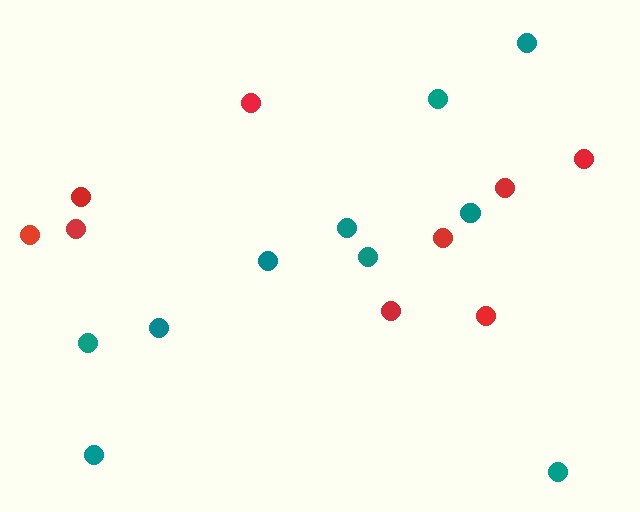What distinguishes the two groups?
There are 2 groups: one group of teal circles (10) and one group of red circles (9).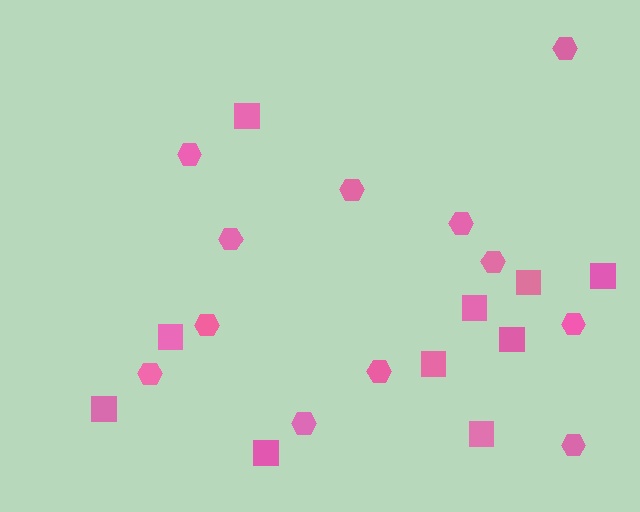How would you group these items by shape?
There are 2 groups: one group of hexagons (12) and one group of squares (10).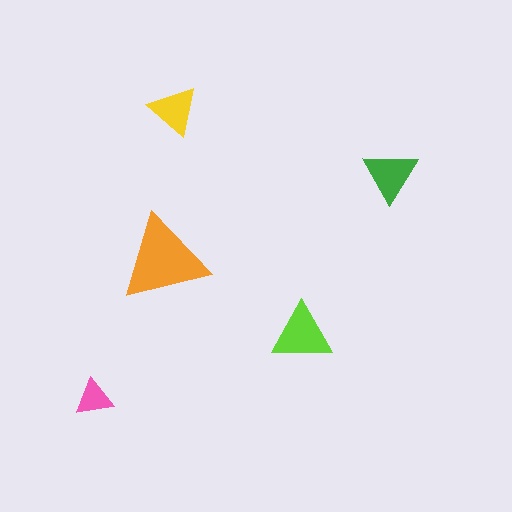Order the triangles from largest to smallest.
the orange one, the lime one, the green one, the yellow one, the pink one.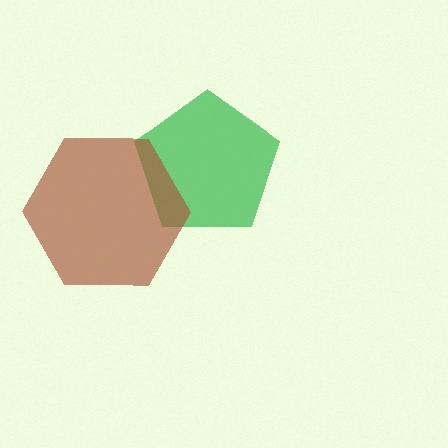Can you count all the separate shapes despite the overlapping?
Yes, there are 2 separate shapes.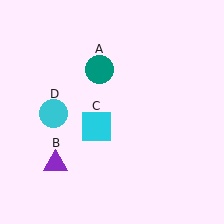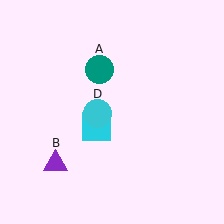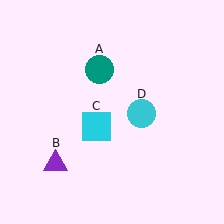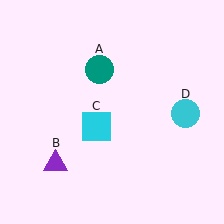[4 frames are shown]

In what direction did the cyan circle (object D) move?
The cyan circle (object D) moved right.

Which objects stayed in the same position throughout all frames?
Teal circle (object A) and purple triangle (object B) and cyan square (object C) remained stationary.